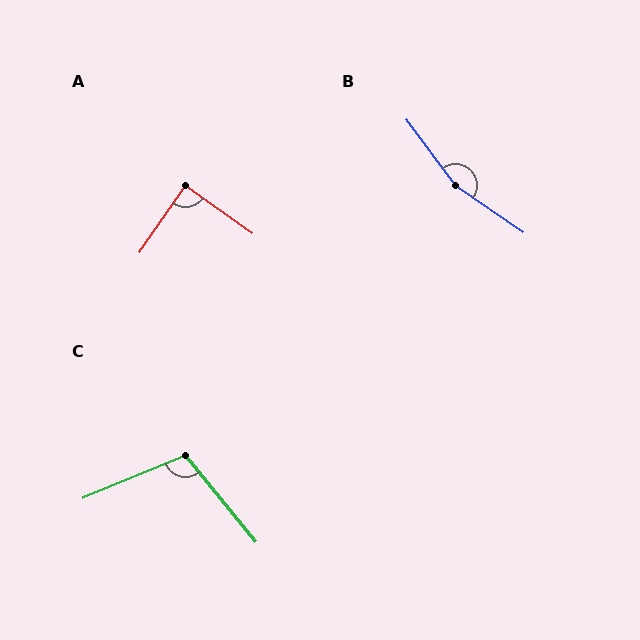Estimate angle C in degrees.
Approximately 107 degrees.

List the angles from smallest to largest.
A (89°), C (107°), B (161°).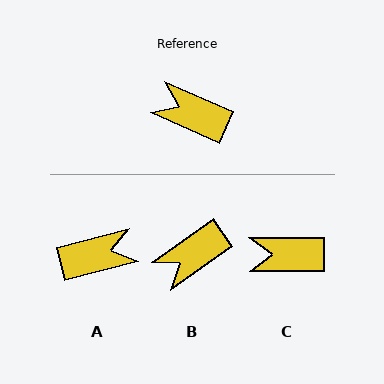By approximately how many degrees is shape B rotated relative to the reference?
Approximately 58 degrees counter-clockwise.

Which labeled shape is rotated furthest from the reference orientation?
A, about 142 degrees away.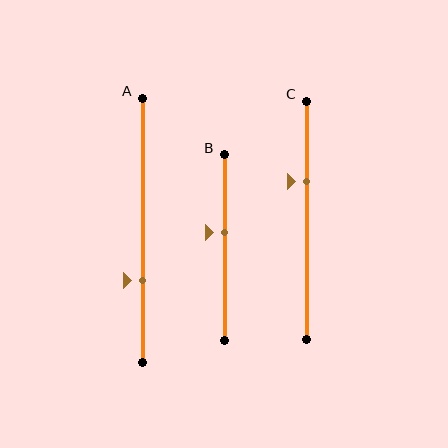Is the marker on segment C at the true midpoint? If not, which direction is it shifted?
No, the marker on segment C is shifted upward by about 16% of the segment length.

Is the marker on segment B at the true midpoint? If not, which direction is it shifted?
No, the marker on segment B is shifted upward by about 8% of the segment length.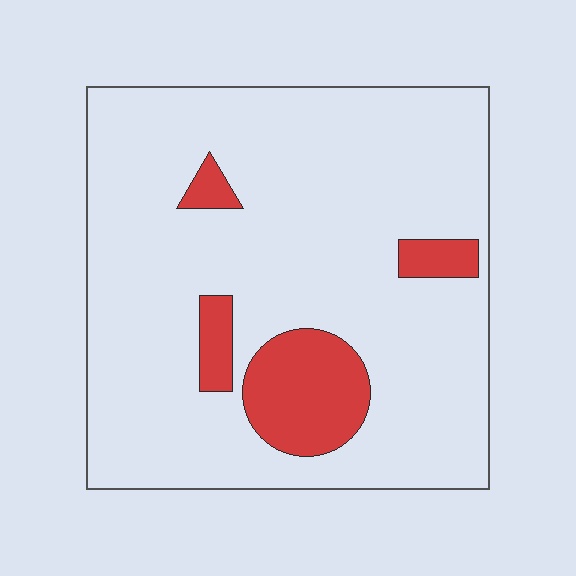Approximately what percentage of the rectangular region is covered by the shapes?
Approximately 15%.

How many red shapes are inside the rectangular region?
4.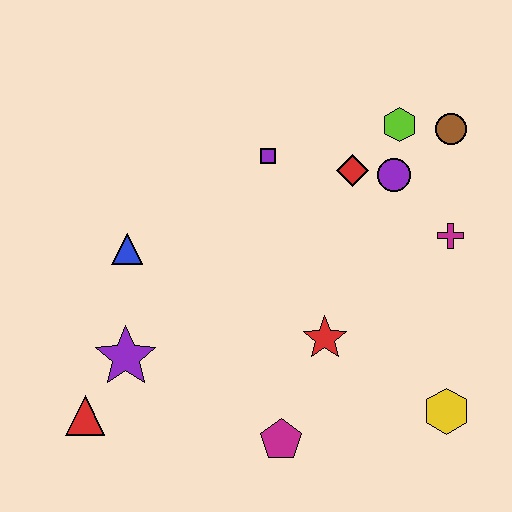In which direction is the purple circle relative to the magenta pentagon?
The purple circle is above the magenta pentagon.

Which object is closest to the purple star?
The red triangle is closest to the purple star.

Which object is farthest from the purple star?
The brown circle is farthest from the purple star.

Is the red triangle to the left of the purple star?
Yes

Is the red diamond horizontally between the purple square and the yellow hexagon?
Yes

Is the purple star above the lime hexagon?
No